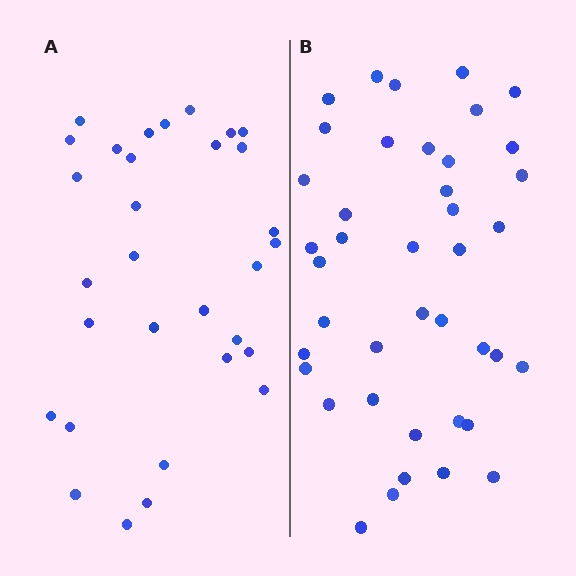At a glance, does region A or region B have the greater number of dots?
Region B (the right region) has more dots.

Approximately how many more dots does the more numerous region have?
Region B has roughly 10 or so more dots than region A.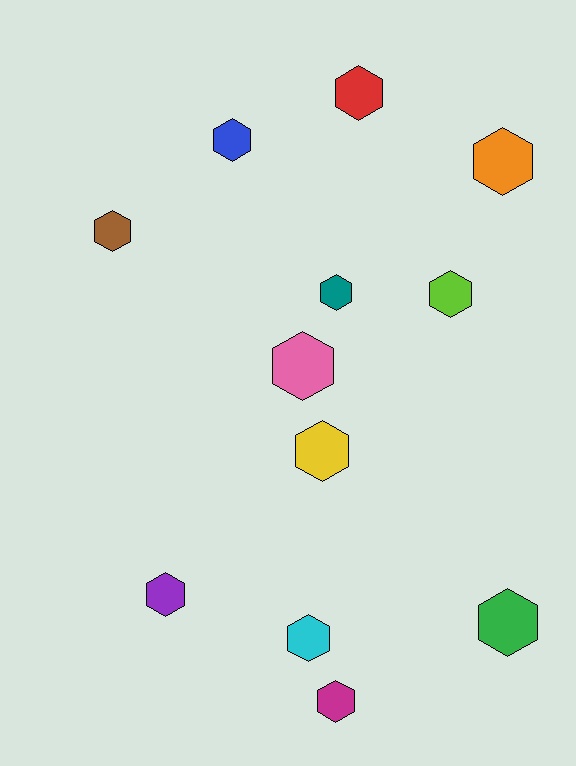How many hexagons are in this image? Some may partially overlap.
There are 12 hexagons.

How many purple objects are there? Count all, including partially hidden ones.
There is 1 purple object.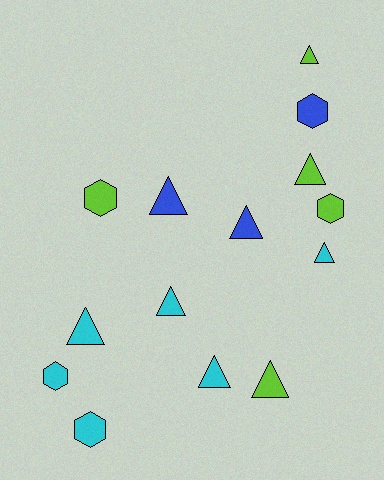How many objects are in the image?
There are 14 objects.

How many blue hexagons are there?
There is 1 blue hexagon.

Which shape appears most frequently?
Triangle, with 9 objects.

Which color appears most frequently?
Cyan, with 6 objects.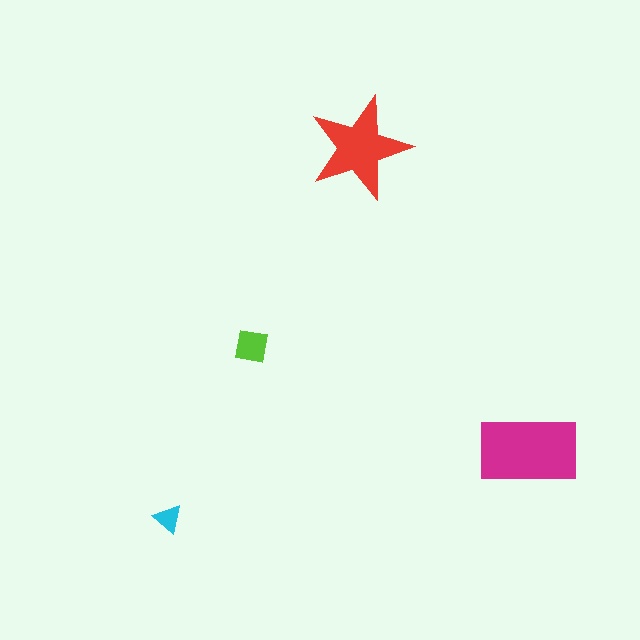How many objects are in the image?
There are 4 objects in the image.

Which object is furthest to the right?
The magenta rectangle is rightmost.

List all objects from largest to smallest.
The magenta rectangle, the red star, the lime square, the cyan triangle.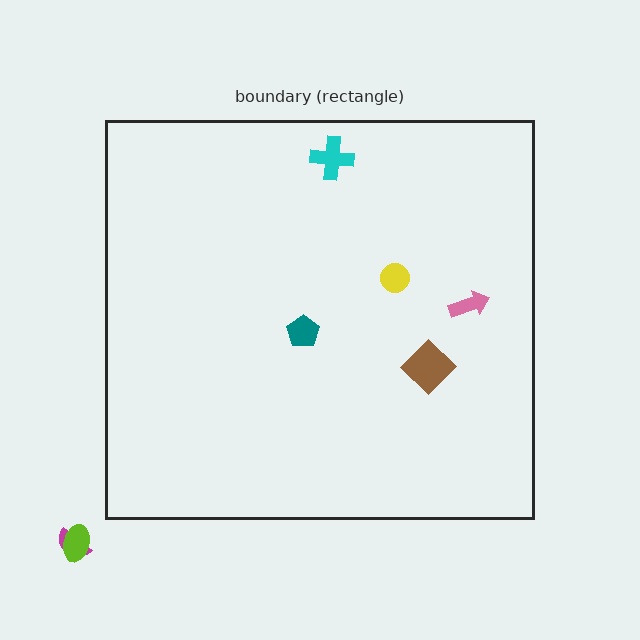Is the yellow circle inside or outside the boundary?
Inside.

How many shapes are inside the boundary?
5 inside, 2 outside.